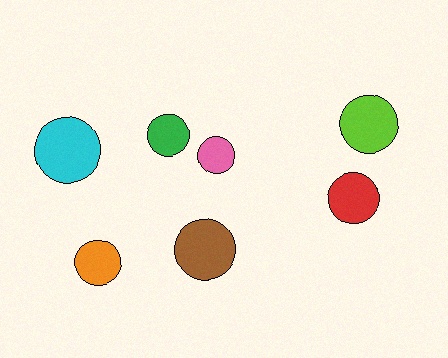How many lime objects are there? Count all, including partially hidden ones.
There is 1 lime object.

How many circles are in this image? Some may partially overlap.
There are 7 circles.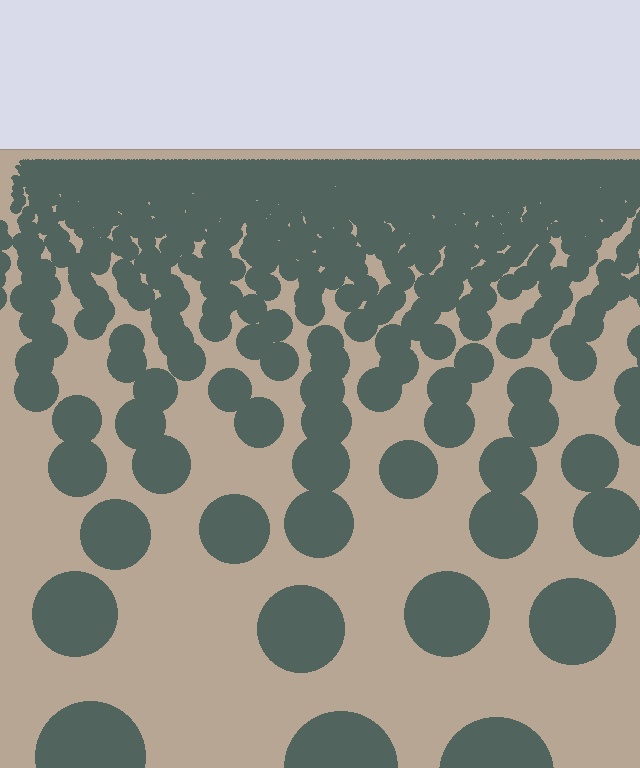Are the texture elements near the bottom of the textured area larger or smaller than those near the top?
Larger. Near the bottom, elements are closer to the viewer and appear at a bigger on-screen size.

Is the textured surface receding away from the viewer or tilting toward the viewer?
The surface is receding away from the viewer. Texture elements get smaller and denser toward the top.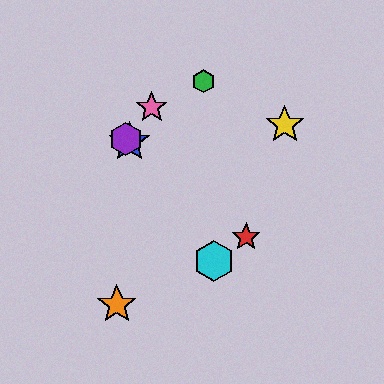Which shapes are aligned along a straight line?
The red star, the blue star, the purple hexagon are aligned along a straight line.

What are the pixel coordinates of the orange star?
The orange star is at (117, 304).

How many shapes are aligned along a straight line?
3 shapes (the red star, the blue star, the purple hexagon) are aligned along a straight line.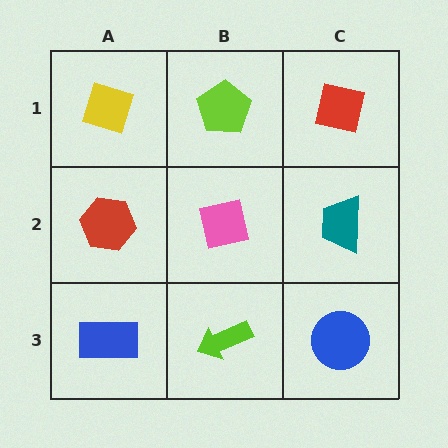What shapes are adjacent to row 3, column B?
A pink square (row 2, column B), a blue rectangle (row 3, column A), a blue circle (row 3, column C).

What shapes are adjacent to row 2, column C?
A red square (row 1, column C), a blue circle (row 3, column C), a pink square (row 2, column B).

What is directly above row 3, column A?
A red hexagon.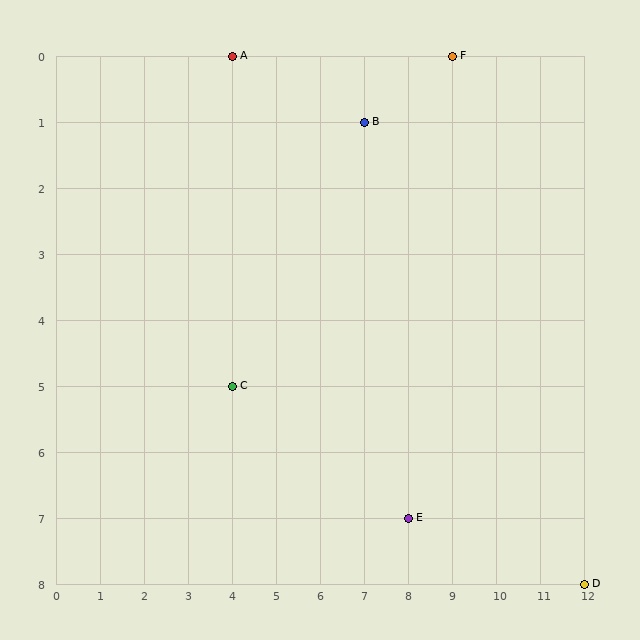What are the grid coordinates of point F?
Point F is at grid coordinates (9, 0).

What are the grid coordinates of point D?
Point D is at grid coordinates (12, 8).